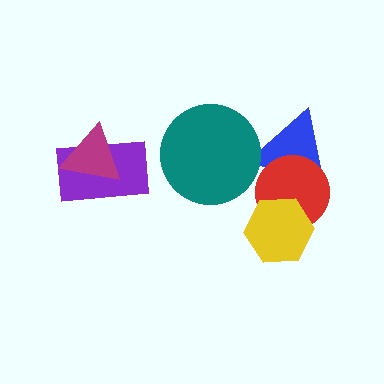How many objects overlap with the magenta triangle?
1 object overlaps with the magenta triangle.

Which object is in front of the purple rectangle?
The magenta triangle is in front of the purple rectangle.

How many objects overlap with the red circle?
2 objects overlap with the red circle.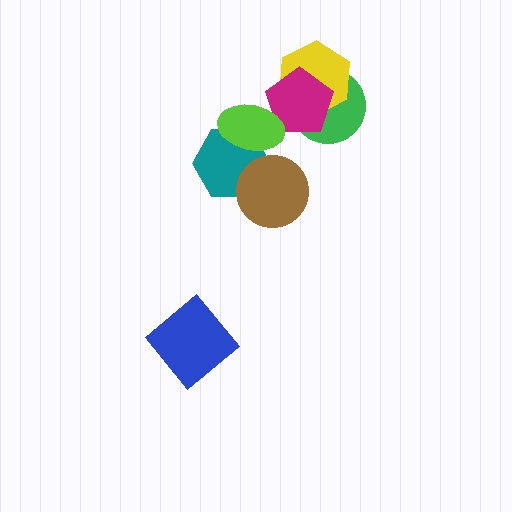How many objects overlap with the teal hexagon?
2 objects overlap with the teal hexagon.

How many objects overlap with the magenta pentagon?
3 objects overlap with the magenta pentagon.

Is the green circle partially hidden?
Yes, it is partially covered by another shape.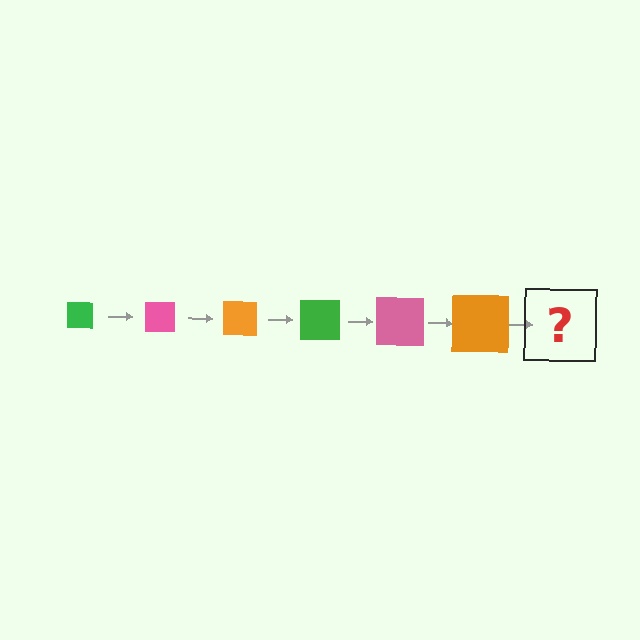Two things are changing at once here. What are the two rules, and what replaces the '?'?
The two rules are that the square grows larger each step and the color cycles through green, pink, and orange. The '?' should be a green square, larger than the previous one.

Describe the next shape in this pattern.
It should be a green square, larger than the previous one.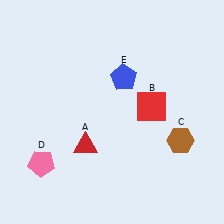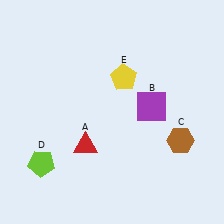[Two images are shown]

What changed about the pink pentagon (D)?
In Image 1, D is pink. In Image 2, it changed to lime.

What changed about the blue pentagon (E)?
In Image 1, E is blue. In Image 2, it changed to yellow.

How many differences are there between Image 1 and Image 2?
There are 3 differences between the two images.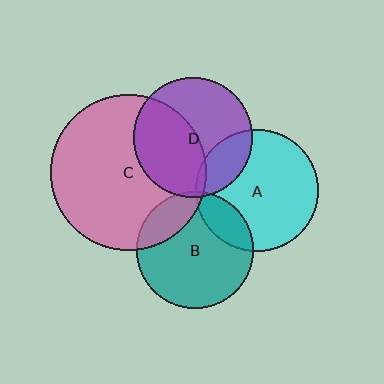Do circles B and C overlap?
Yes.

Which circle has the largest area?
Circle C (pink).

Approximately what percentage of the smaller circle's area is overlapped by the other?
Approximately 20%.